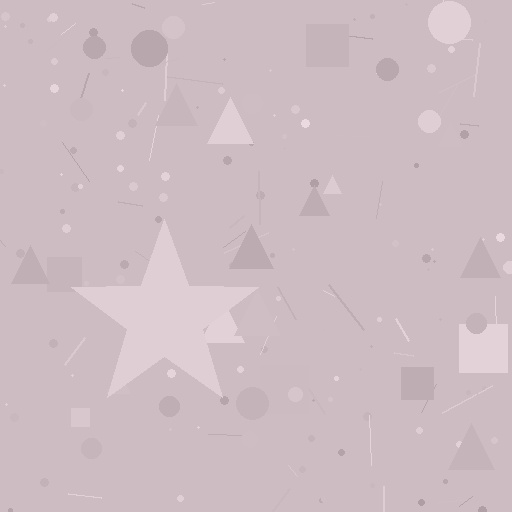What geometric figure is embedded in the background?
A star is embedded in the background.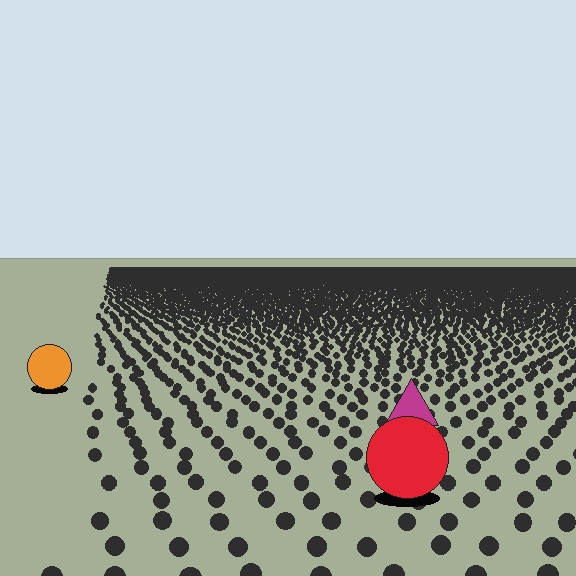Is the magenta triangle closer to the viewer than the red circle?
No. The red circle is closer — you can tell from the texture gradient: the ground texture is coarser near it.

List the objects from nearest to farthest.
From nearest to farthest: the red circle, the magenta triangle, the orange circle.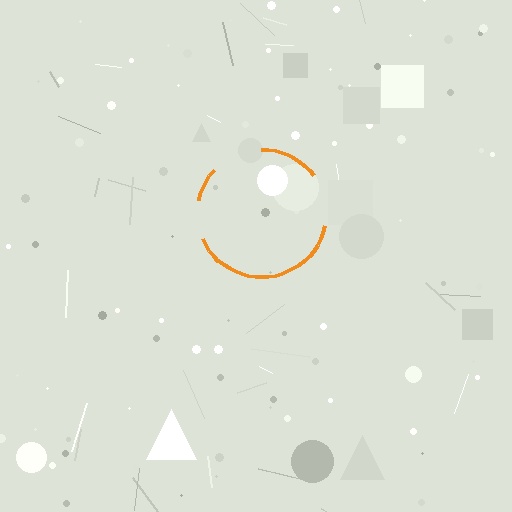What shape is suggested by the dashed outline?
The dashed outline suggests a circle.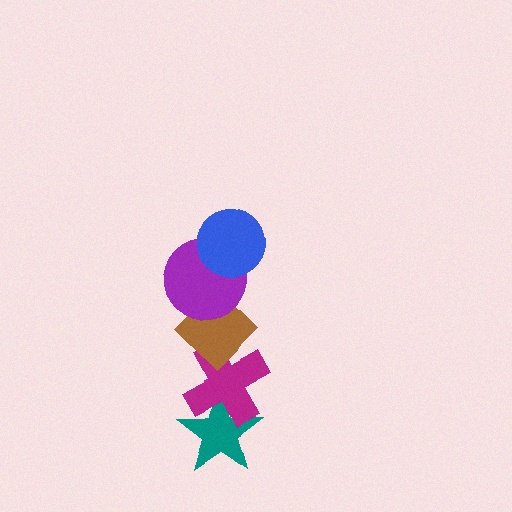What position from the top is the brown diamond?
The brown diamond is 3rd from the top.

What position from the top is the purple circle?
The purple circle is 2nd from the top.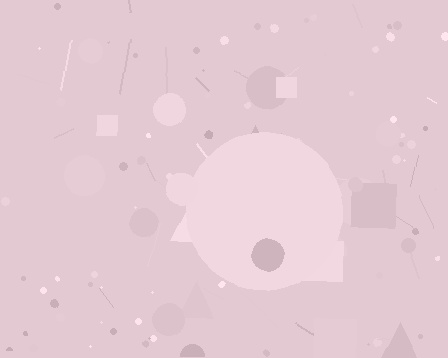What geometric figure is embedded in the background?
A circle is embedded in the background.